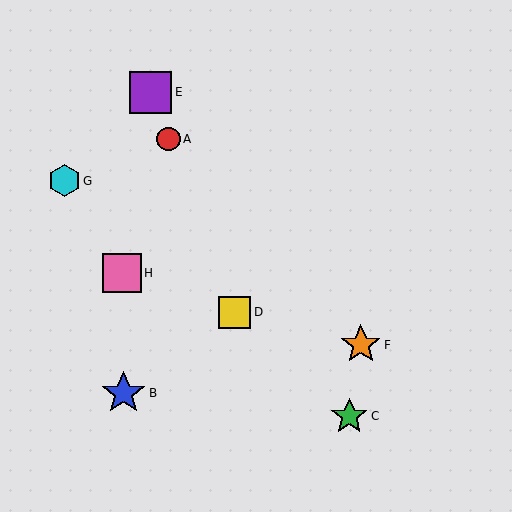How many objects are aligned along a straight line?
3 objects (A, D, E) are aligned along a straight line.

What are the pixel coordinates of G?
Object G is at (64, 181).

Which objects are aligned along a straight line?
Objects A, D, E are aligned along a straight line.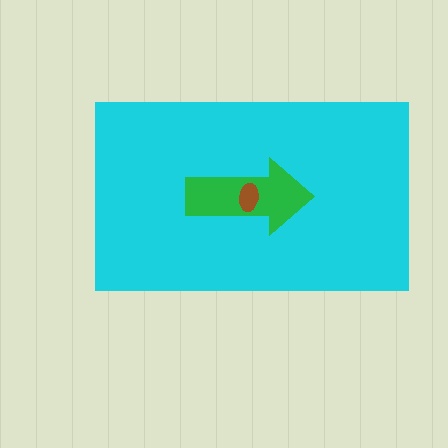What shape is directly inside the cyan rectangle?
The green arrow.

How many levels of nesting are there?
3.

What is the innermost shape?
The brown ellipse.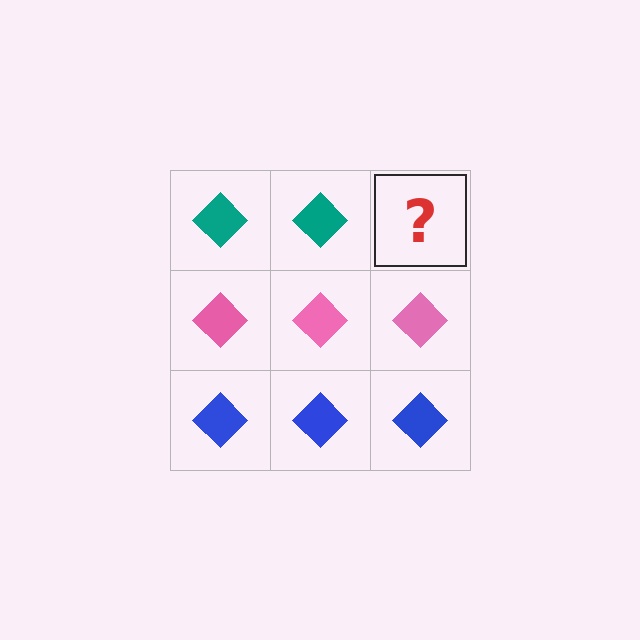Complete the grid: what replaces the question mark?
The question mark should be replaced with a teal diamond.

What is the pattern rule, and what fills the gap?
The rule is that each row has a consistent color. The gap should be filled with a teal diamond.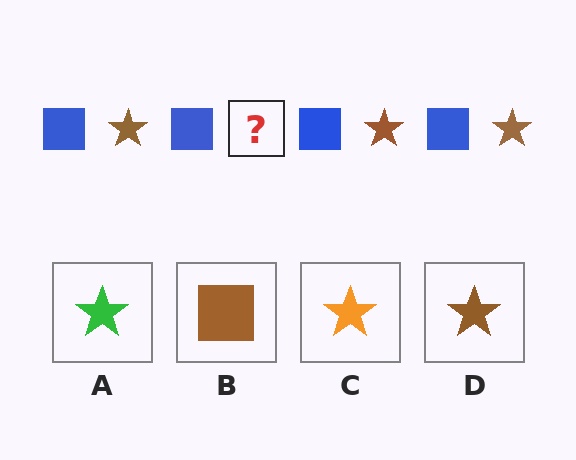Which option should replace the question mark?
Option D.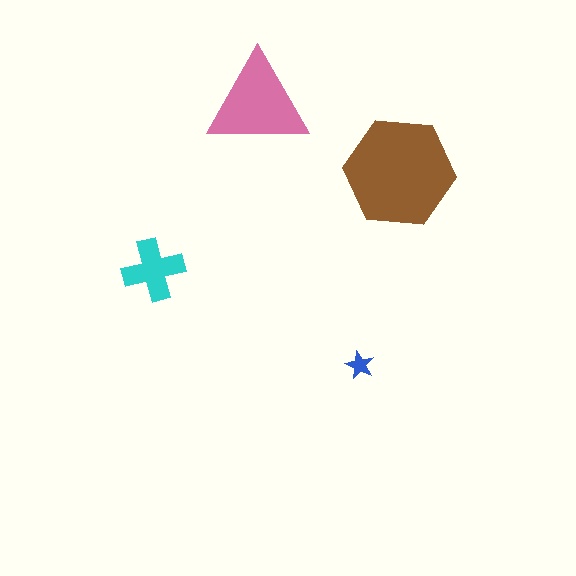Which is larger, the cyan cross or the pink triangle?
The pink triangle.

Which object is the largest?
The brown hexagon.